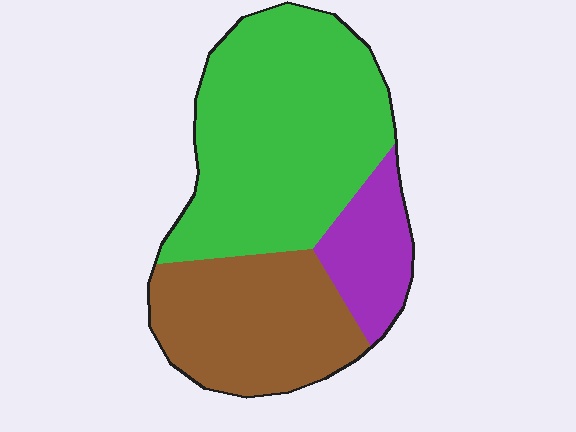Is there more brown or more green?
Green.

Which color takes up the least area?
Purple, at roughly 15%.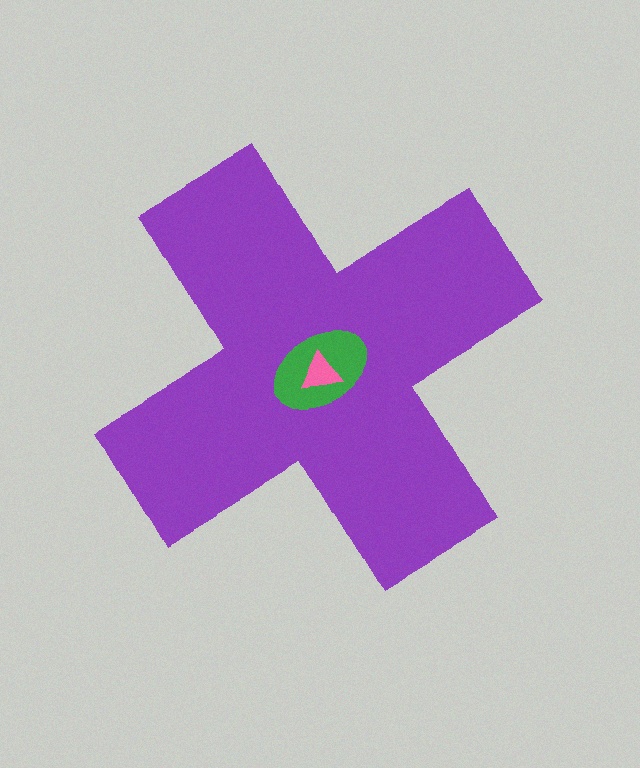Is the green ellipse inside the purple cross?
Yes.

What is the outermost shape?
The purple cross.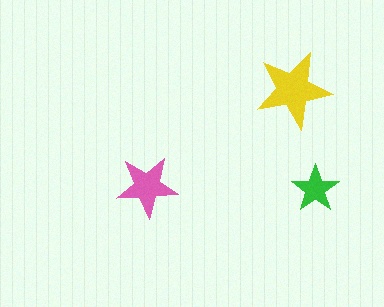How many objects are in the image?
There are 3 objects in the image.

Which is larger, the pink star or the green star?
The pink one.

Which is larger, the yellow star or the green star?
The yellow one.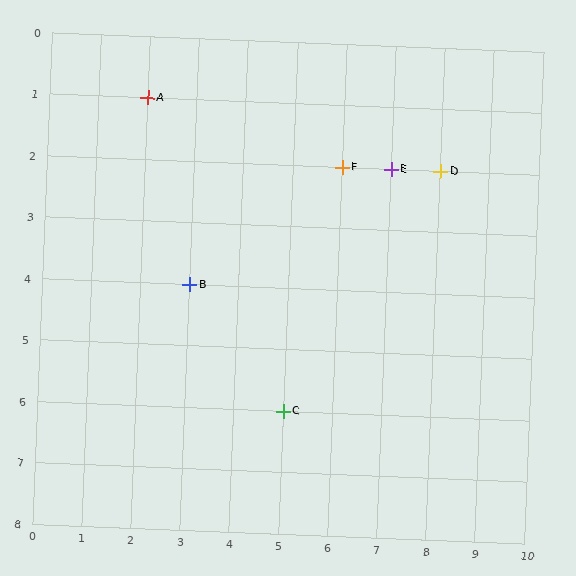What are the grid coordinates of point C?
Point C is at grid coordinates (5, 6).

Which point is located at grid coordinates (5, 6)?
Point C is at (5, 6).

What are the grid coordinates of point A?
Point A is at grid coordinates (2, 1).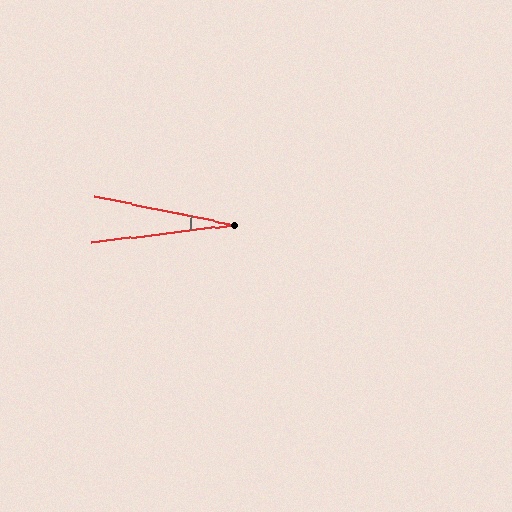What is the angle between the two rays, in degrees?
Approximately 19 degrees.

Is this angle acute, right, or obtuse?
It is acute.